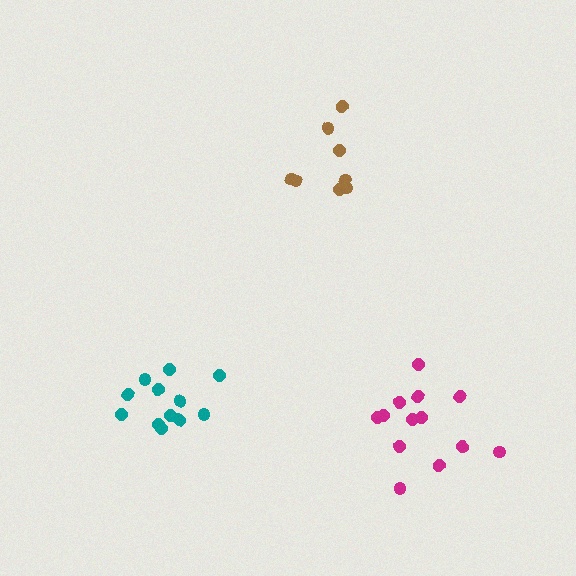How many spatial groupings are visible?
There are 3 spatial groupings.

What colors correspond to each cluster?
The clusters are colored: brown, magenta, teal.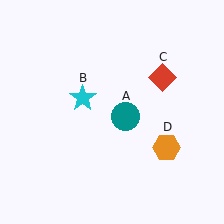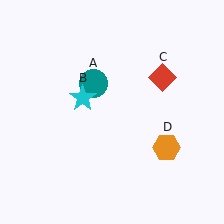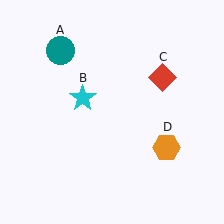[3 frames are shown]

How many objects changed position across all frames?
1 object changed position: teal circle (object A).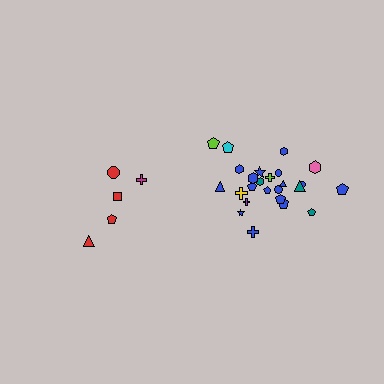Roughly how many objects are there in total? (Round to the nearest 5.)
Roughly 30 objects in total.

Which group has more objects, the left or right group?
The right group.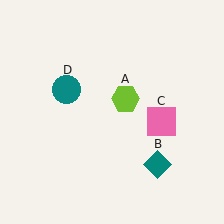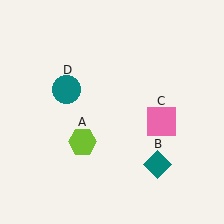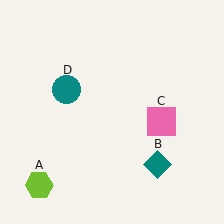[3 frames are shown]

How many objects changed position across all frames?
1 object changed position: lime hexagon (object A).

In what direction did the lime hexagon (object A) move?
The lime hexagon (object A) moved down and to the left.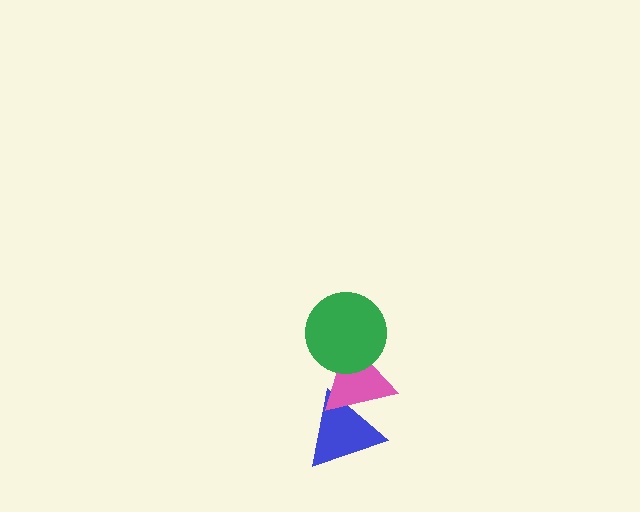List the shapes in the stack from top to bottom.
From top to bottom: the green circle, the pink triangle, the blue triangle.